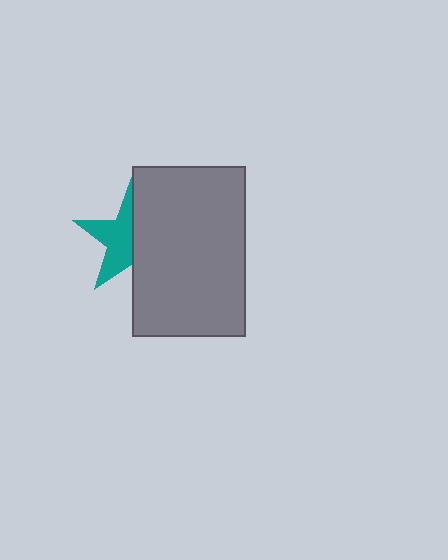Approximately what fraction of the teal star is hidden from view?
Roughly 50% of the teal star is hidden behind the gray rectangle.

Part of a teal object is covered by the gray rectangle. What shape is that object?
It is a star.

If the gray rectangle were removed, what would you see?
You would see the complete teal star.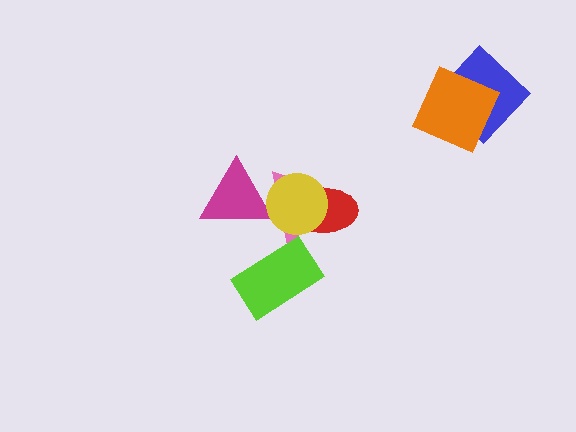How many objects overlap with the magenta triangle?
2 objects overlap with the magenta triangle.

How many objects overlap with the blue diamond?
1 object overlaps with the blue diamond.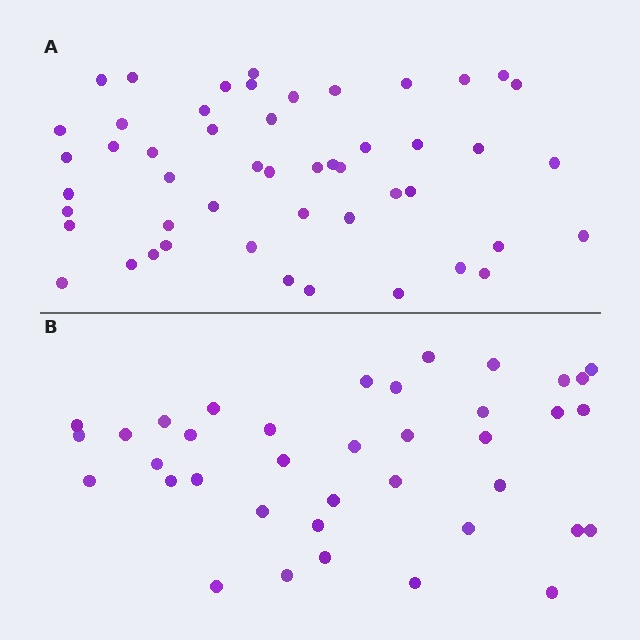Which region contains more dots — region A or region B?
Region A (the top region) has more dots.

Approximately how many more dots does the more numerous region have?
Region A has roughly 12 or so more dots than region B.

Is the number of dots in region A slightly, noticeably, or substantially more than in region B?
Region A has noticeably more, but not dramatically so. The ratio is roughly 1.3 to 1.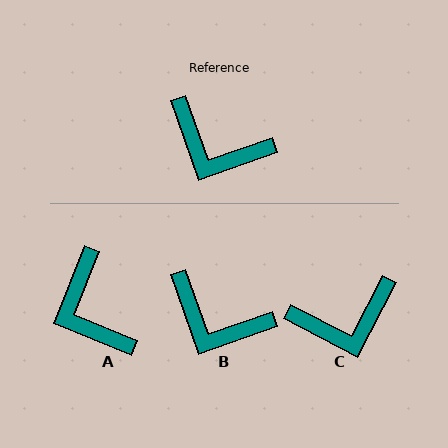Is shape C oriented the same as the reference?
No, it is off by about 43 degrees.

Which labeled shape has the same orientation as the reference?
B.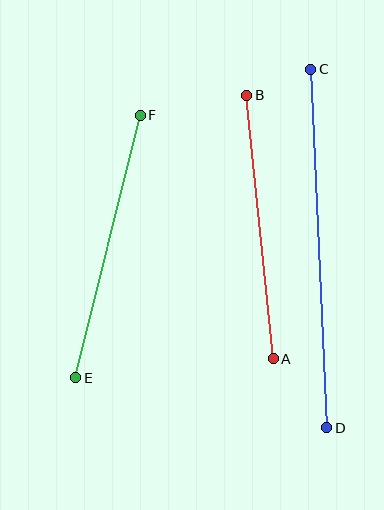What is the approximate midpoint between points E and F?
The midpoint is at approximately (108, 247) pixels.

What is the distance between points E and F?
The distance is approximately 270 pixels.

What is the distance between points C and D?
The distance is approximately 359 pixels.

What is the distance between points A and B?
The distance is approximately 265 pixels.